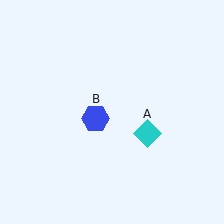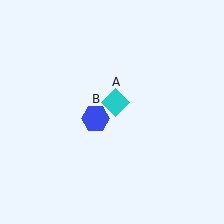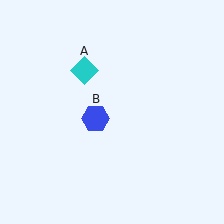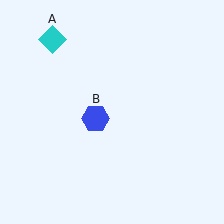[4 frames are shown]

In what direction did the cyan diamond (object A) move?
The cyan diamond (object A) moved up and to the left.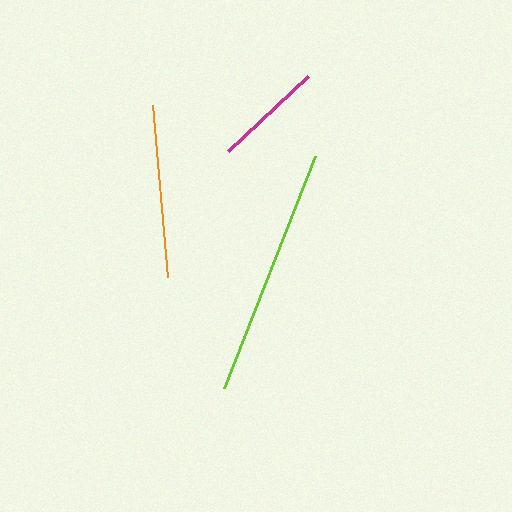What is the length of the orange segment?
The orange segment is approximately 173 pixels long.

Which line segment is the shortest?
The magenta line is the shortest at approximately 110 pixels.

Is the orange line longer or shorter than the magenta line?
The orange line is longer than the magenta line.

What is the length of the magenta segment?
The magenta segment is approximately 110 pixels long.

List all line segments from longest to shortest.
From longest to shortest: lime, orange, magenta.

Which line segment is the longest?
The lime line is the longest at approximately 249 pixels.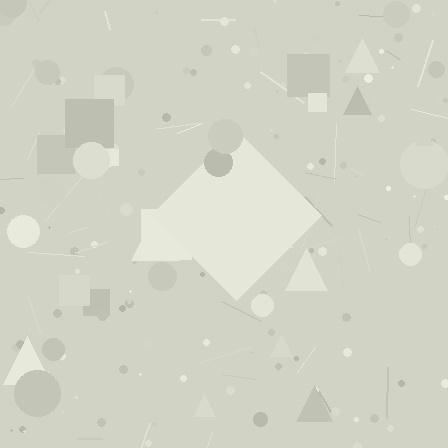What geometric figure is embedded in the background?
A diamond is embedded in the background.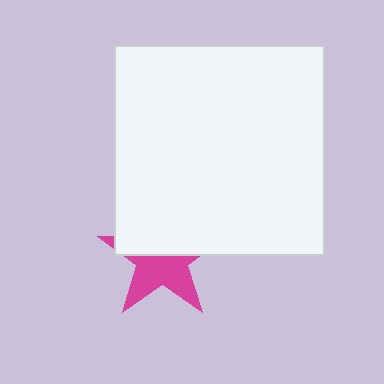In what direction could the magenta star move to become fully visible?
The magenta star could move down. That would shift it out from behind the white square entirely.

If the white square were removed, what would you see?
You would see the complete magenta star.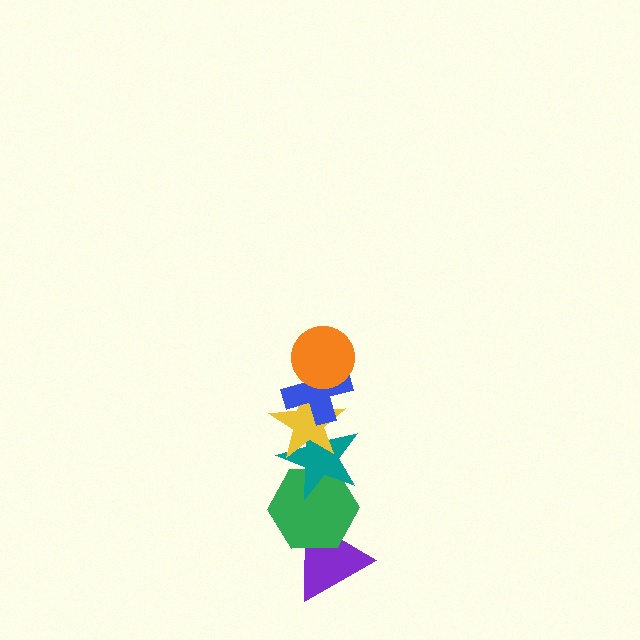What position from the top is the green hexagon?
The green hexagon is 5th from the top.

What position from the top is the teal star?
The teal star is 4th from the top.